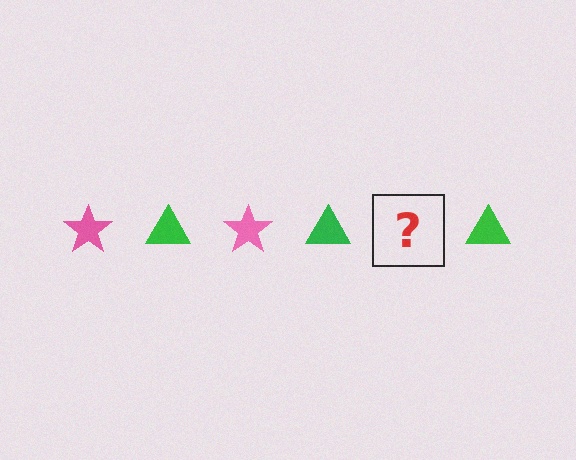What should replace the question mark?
The question mark should be replaced with a pink star.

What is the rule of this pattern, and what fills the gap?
The rule is that the pattern alternates between pink star and green triangle. The gap should be filled with a pink star.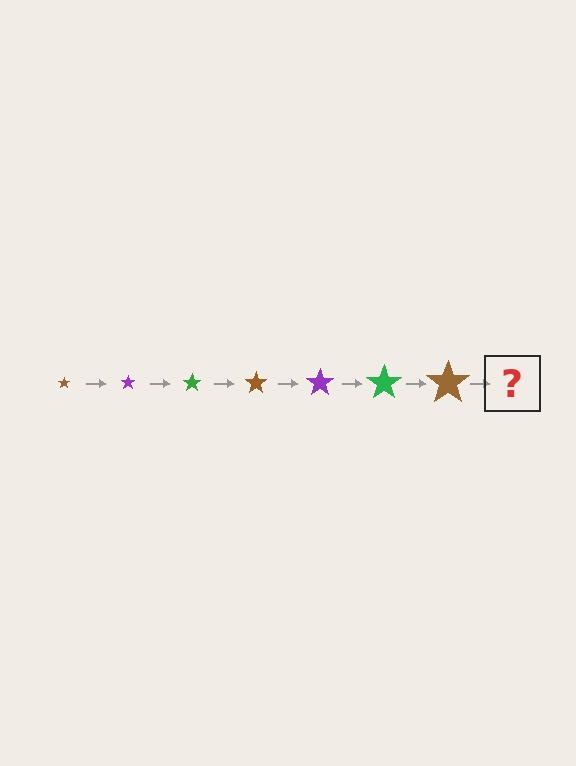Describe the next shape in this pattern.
It should be a purple star, larger than the previous one.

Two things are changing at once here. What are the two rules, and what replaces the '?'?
The two rules are that the star grows larger each step and the color cycles through brown, purple, and green. The '?' should be a purple star, larger than the previous one.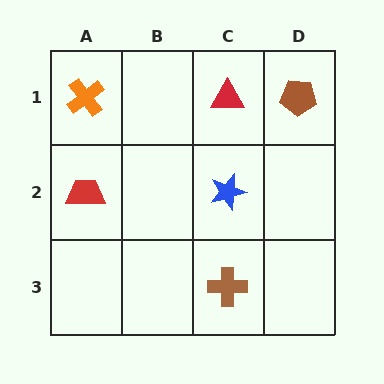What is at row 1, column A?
An orange cross.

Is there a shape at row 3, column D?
No, that cell is empty.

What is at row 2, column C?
A blue star.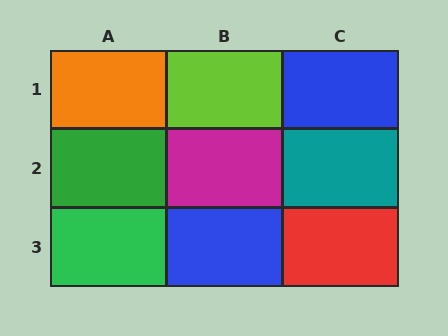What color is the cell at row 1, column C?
Blue.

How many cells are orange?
1 cell is orange.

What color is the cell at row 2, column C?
Teal.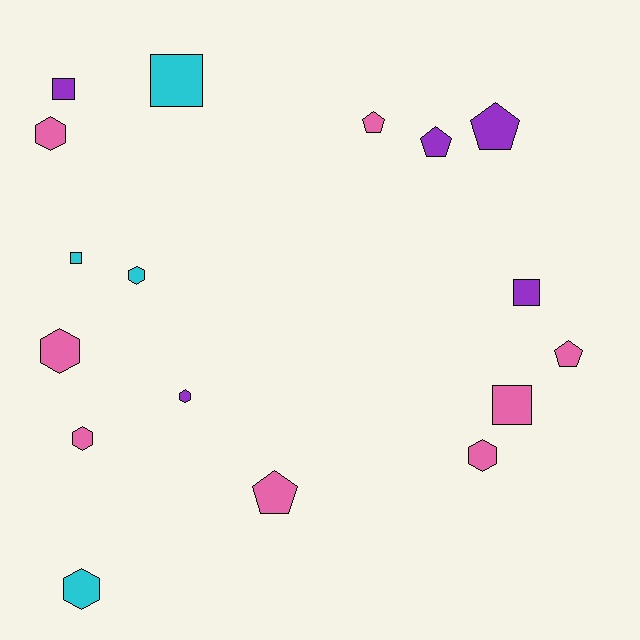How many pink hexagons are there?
There are 4 pink hexagons.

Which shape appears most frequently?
Hexagon, with 7 objects.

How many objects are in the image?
There are 17 objects.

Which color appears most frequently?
Pink, with 8 objects.